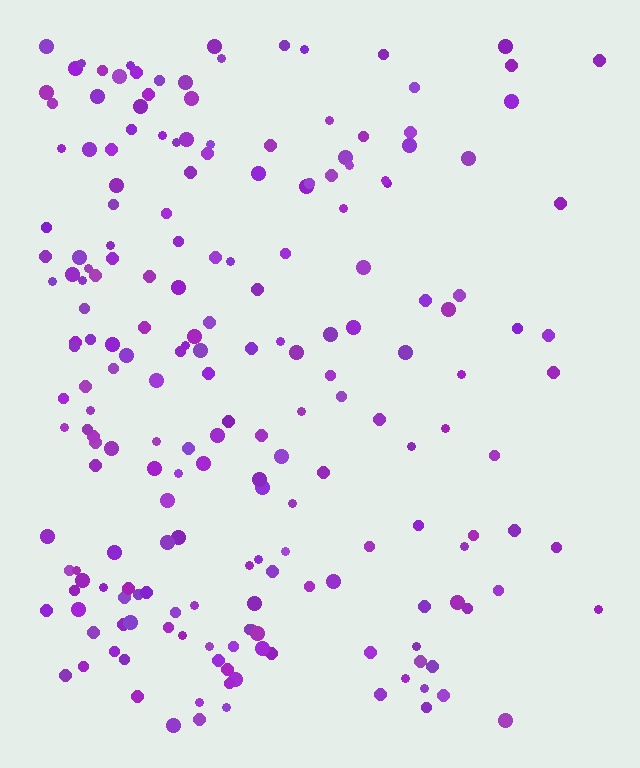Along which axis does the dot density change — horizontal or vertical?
Horizontal.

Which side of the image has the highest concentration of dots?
The left.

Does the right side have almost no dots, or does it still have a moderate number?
Still a moderate number, just noticeably fewer than the left.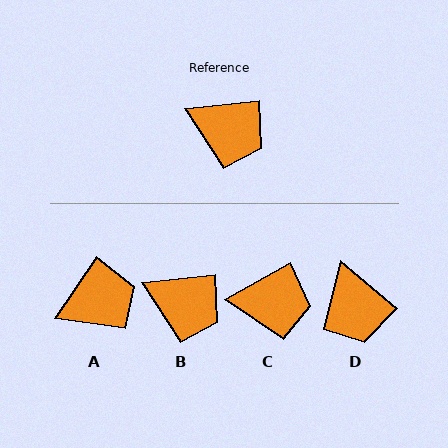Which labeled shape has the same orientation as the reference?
B.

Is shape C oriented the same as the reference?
No, it is off by about 22 degrees.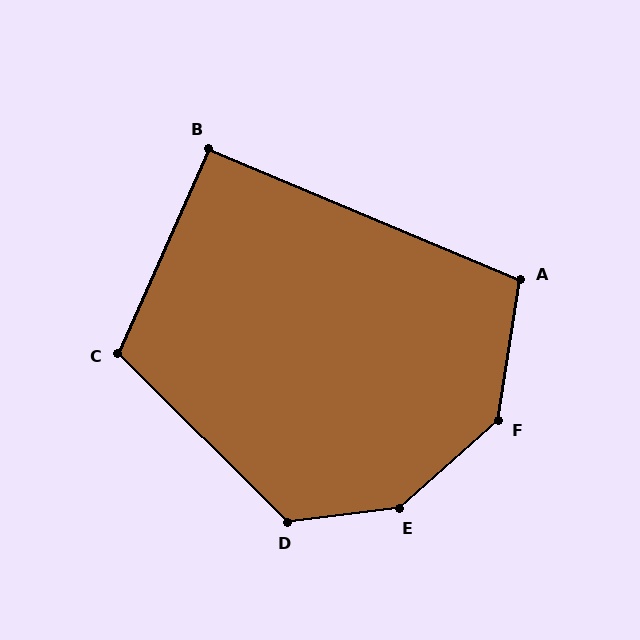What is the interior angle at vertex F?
Approximately 141 degrees (obtuse).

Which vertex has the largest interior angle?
E, at approximately 145 degrees.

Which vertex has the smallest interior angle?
B, at approximately 91 degrees.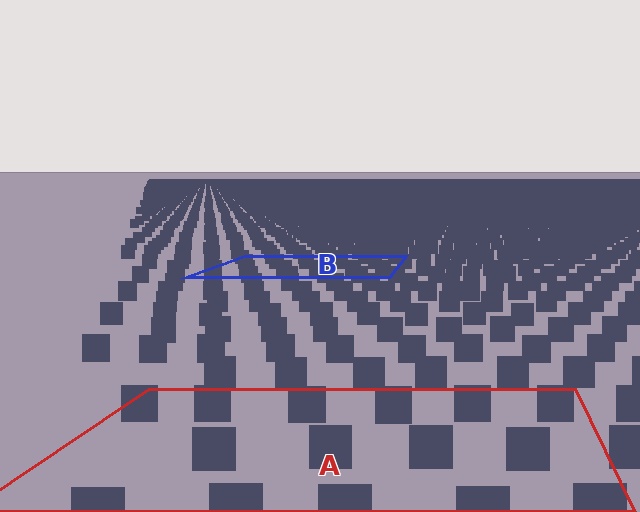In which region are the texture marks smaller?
The texture marks are smaller in region B, because it is farther away.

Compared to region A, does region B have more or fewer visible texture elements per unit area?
Region B has more texture elements per unit area — they are packed more densely because it is farther away.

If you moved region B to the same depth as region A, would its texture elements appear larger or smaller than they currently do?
They would appear larger. At a closer depth, the same texture elements are projected at a bigger on-screen size.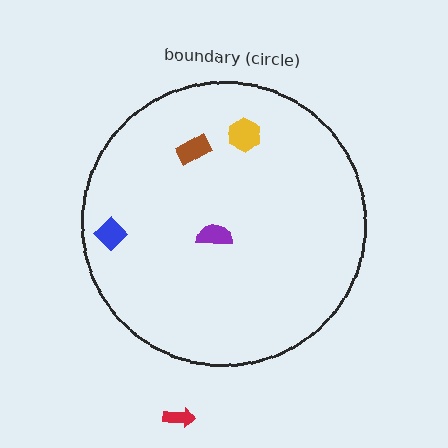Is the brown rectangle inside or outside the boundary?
Inside.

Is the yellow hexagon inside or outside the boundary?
Inside.